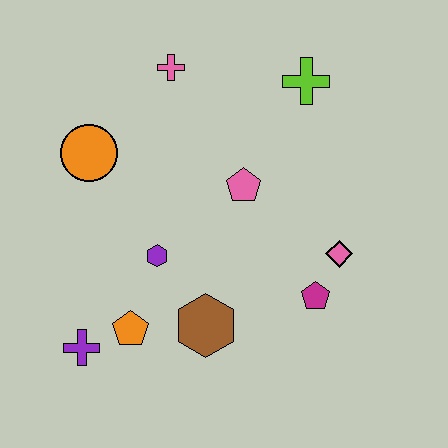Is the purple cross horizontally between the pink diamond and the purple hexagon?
No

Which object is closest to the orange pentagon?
The purple cross is closest to the orange pentagon.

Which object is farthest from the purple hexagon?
The lime cross is farthest from the purple hexagon.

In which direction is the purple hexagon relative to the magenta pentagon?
The purple hexagon is to the left of the magenta pentagon.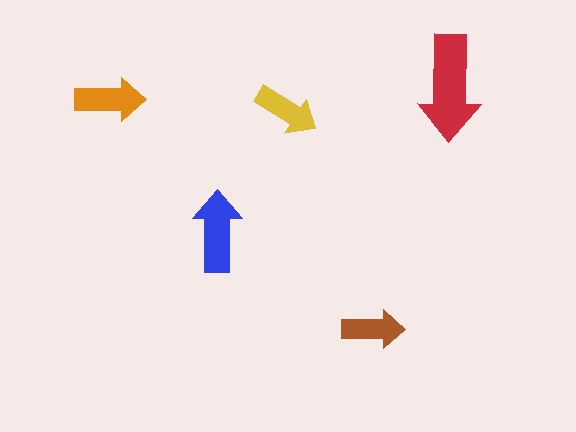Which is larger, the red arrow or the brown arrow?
The red one.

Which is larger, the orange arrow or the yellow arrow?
The orange one.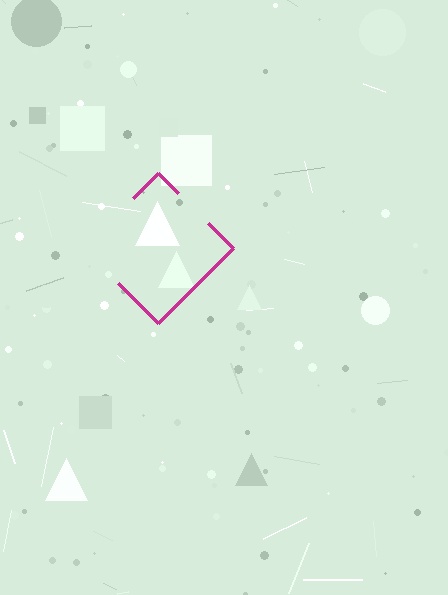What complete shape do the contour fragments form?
The contour fragments form a diamond.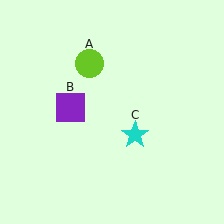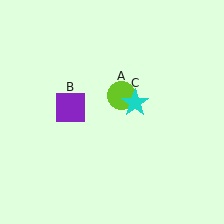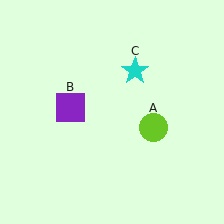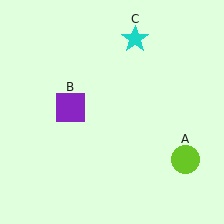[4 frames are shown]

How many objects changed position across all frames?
2 objects changed position: lime circle (object A), cyan star (object C).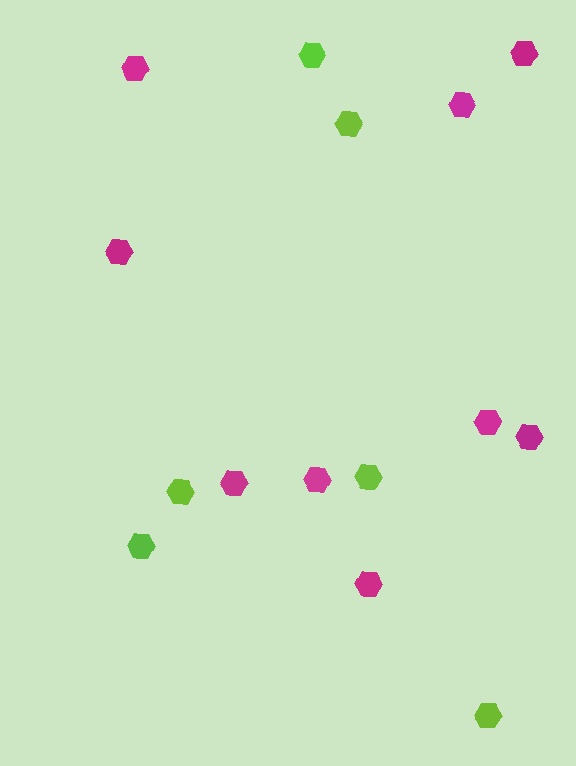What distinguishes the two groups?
There are 2 groups: one group of magenta hexagons (9) and one group of lime hexagons (6).